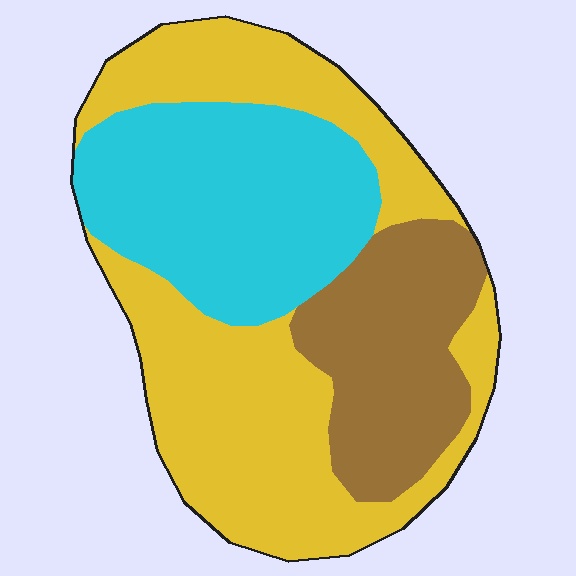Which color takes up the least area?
Brown, at roughly 20%.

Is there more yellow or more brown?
Yellow.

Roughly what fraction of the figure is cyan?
Cyan covers 31% of the figure.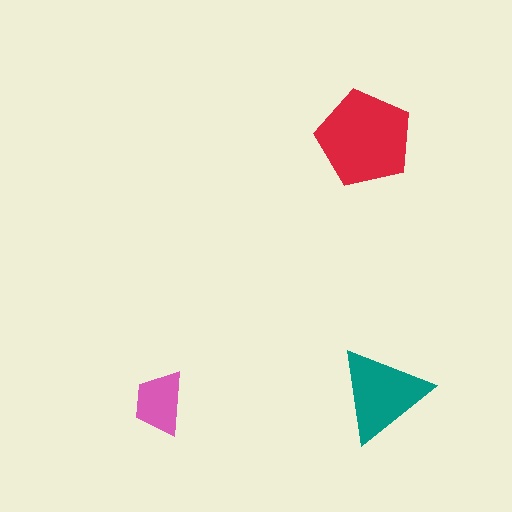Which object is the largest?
The red pentagon.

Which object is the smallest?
The pink trapezoid.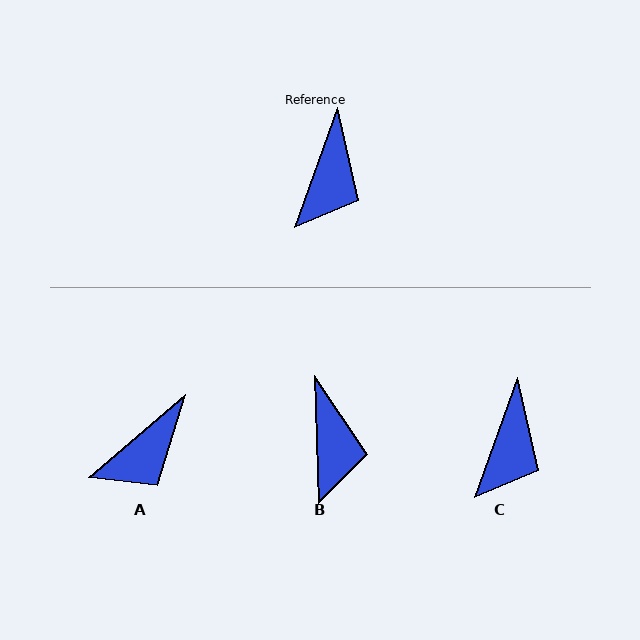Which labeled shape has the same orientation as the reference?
C.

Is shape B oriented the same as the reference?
No, it is off by about 22 degrees.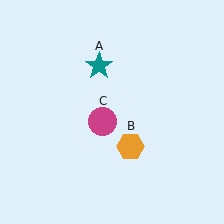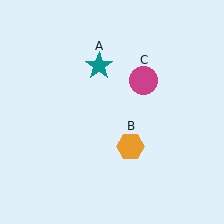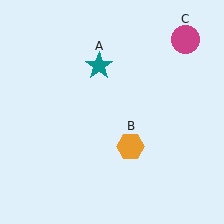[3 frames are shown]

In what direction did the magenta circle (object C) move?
The magenta circle (object C) moved up and to the right.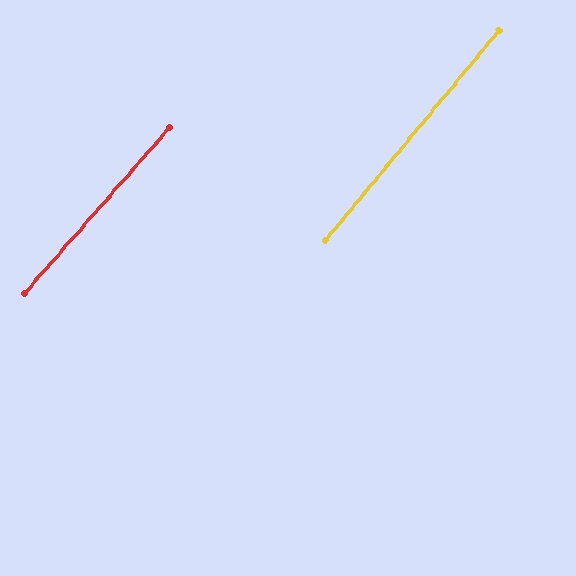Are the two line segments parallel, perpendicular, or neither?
Parallel — their directions differ by only 1.7°.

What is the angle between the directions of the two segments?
Approximately 2 degrees.